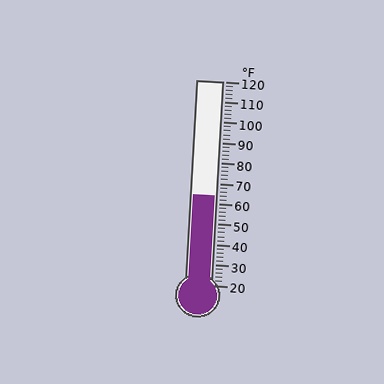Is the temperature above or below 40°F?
The temperature is above 40°F.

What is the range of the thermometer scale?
The thermometer scale ranges from 20°F to 120°F.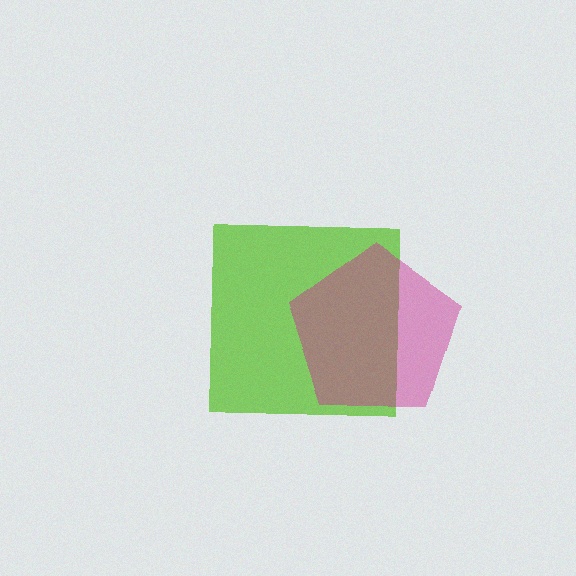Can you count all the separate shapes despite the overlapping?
Yes, there are 2 separate shapes.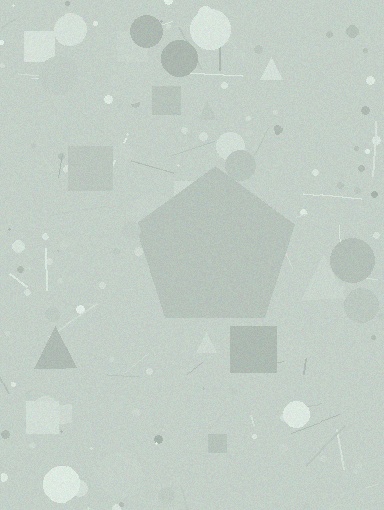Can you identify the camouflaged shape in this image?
The camouflaged shape is a pentagon.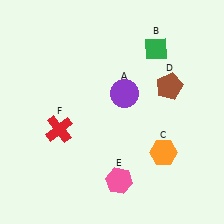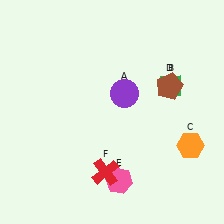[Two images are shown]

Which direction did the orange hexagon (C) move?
The orange hexagon (C) moved right.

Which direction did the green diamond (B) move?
The green diamond (B) moved down.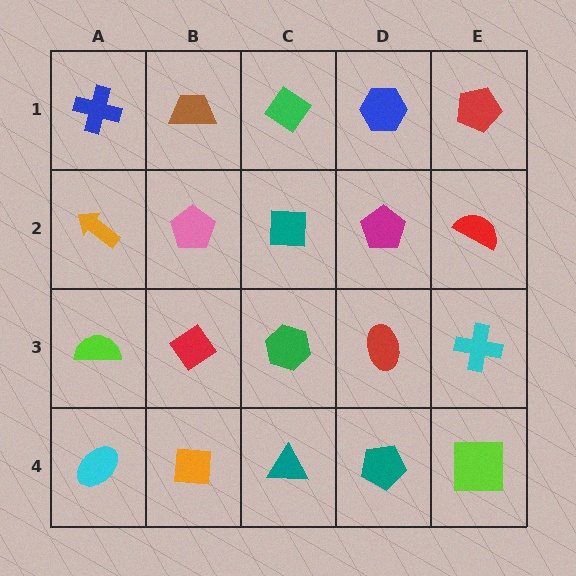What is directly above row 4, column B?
A red diamond.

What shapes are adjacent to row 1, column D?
A magenta pentagon (row 2, column D), a green diamond (row 1, column C), a red pentagon (row 1, column E).